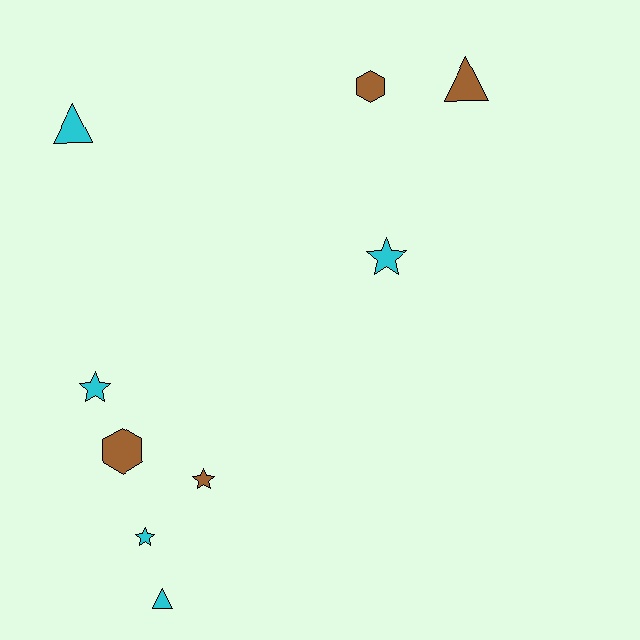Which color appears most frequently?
Cyan, with 5 objects.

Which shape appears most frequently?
Star, with 4 objects.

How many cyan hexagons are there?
There are no cyan hexagons.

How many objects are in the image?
There are 9 objects.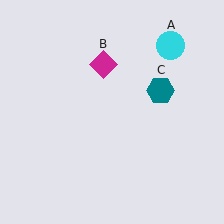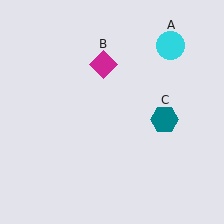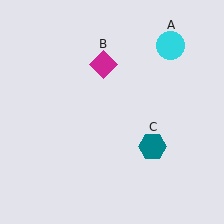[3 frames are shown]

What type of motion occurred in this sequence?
The teal hexagon (object C) rotated clockwise around the center of the scene.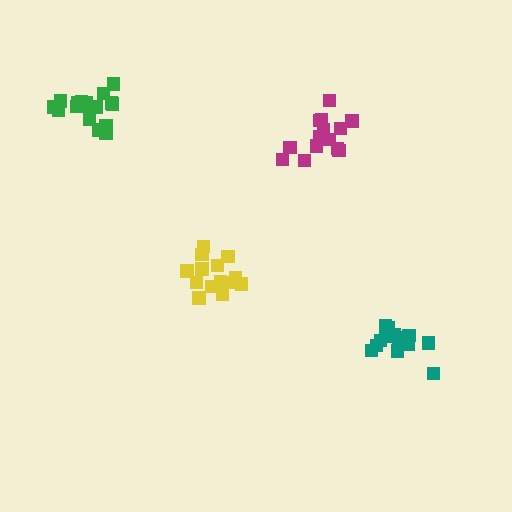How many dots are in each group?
Group 1: 15 dots, Group 2: 14 dots, Group 3: 14 dots, Group 4: 18 dots (61 total).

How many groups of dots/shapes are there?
There are 4 groups.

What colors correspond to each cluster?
The clusters are colored: teal, yellow, magenta, green.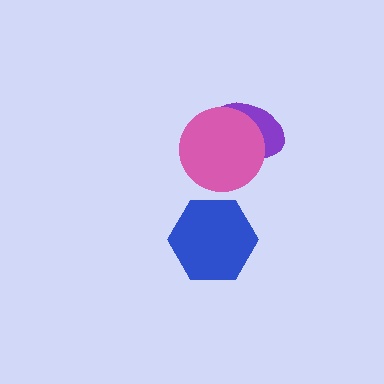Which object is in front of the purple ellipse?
The pink circle is in front of the purple ellipse.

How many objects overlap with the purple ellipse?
1 object overlaps with the purple ellipse.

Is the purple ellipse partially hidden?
Yes, it is partially covered by another shape.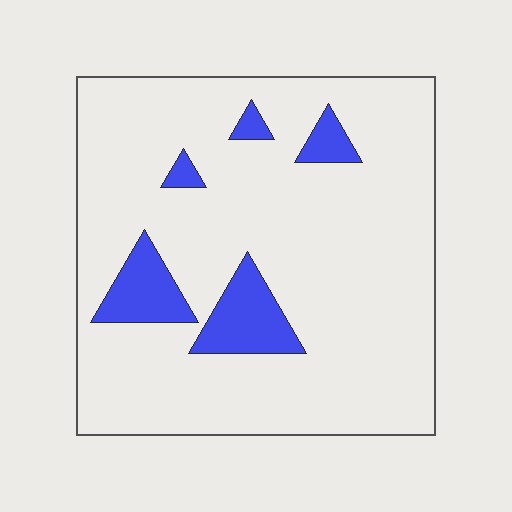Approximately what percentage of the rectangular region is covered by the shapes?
Approximately 10%.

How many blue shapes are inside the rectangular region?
5.